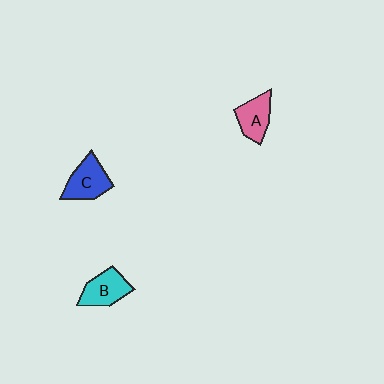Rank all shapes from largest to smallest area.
From largest to smallest: C (blue), B (cyan), A (pink).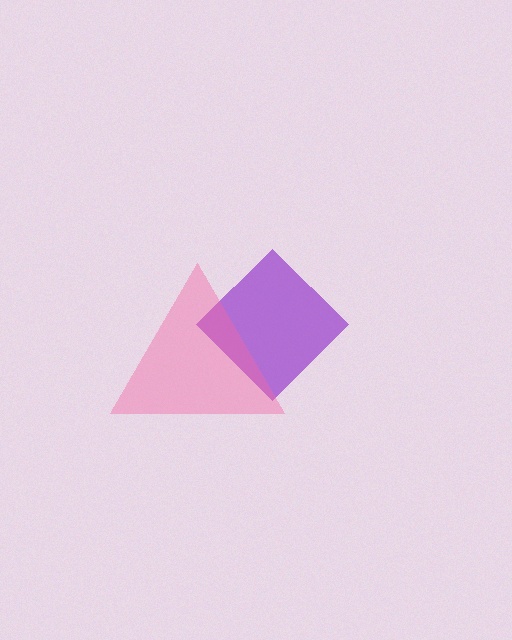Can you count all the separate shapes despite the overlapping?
Yes, there are 2 separate shapes.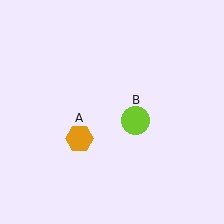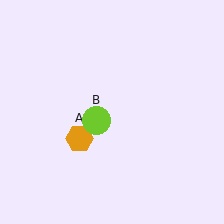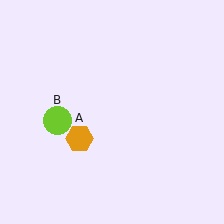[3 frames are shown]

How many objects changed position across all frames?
1 object changed position: lime circle (object B).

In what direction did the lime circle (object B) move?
The lime circle (object B) moved left.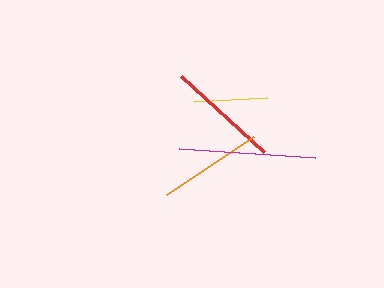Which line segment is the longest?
The magenta line is the longest at approximately 135 pixels.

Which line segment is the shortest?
The yellow line is the shortest at approximately 73 pixels.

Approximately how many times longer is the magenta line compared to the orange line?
The magenta line is approximately 1.3 times the length of the orange line.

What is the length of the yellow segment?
The yellow segment is approximately 73 pixels long.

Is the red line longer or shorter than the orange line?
The red line is longer than the orange line.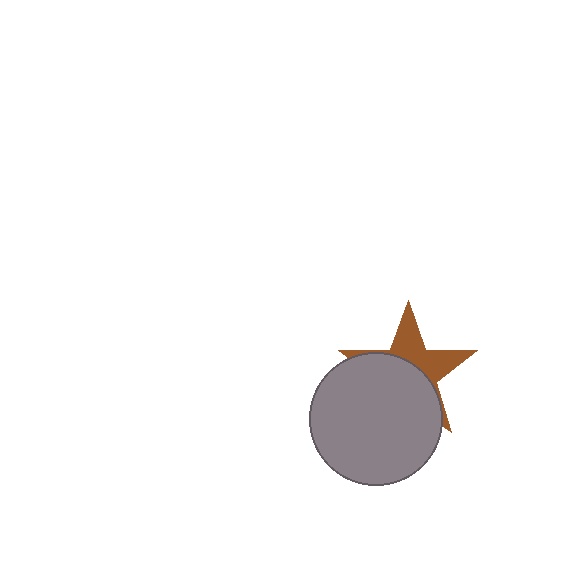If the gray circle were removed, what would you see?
You would see the complete brown star.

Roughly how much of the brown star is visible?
A small part of it is visible (roughly 42%).